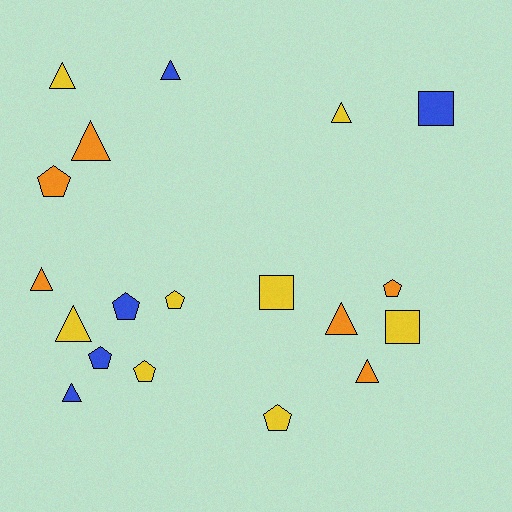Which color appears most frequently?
Yellow, with 8 objects.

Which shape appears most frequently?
Triangle, with 9 objects.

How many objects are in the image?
There are 19 objects.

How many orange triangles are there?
There are 4 orange triangles.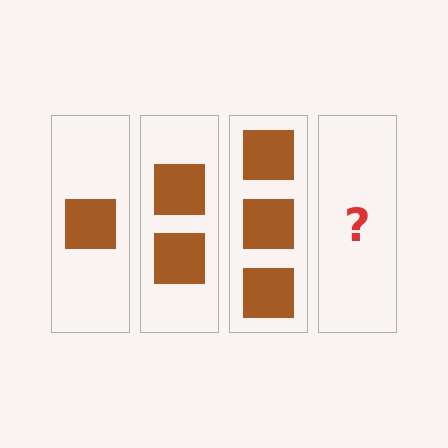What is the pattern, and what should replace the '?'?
The pattern is that each step adds one more square. The '?' should be 4 squares.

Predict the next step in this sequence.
The next step is 4 squares.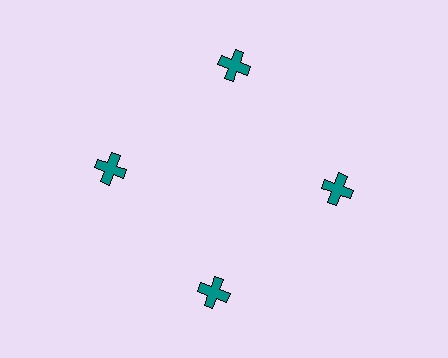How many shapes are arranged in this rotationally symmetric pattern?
There are 4 shapes, arranged in 4 groups of 1.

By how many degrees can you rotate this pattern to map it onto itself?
The pattern maps onto itself every 90 degrees of rotation.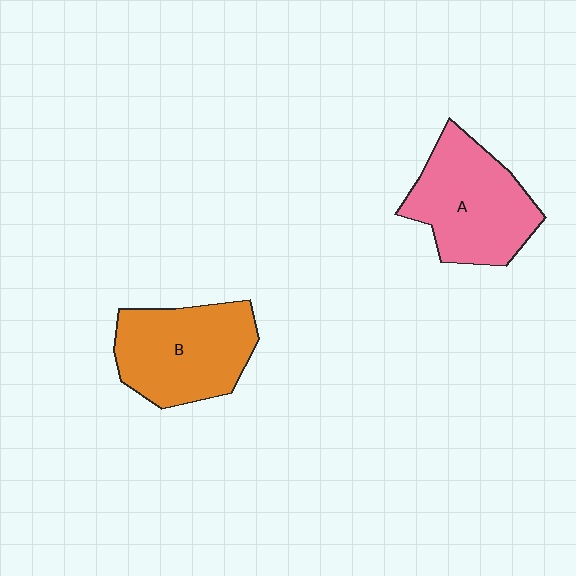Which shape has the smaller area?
Shape B (orange).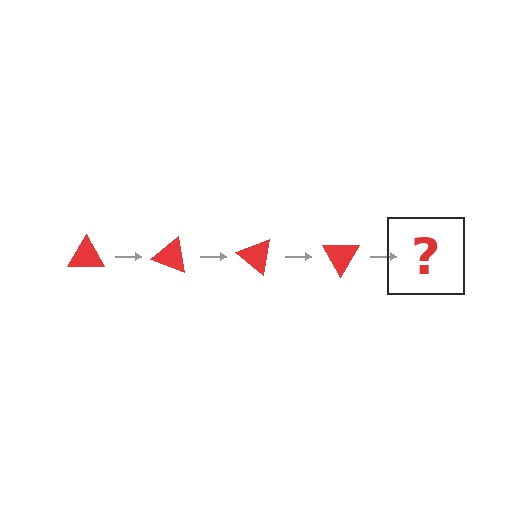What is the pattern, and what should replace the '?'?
The pattern is that the triangle rotates 20 degrees each step. The '?' should be a red triangle rotated 80 degrees.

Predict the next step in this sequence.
The next step is a red triangle rotated 80 degrees.